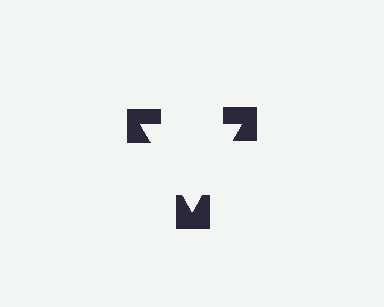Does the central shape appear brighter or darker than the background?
It typically appears slightly brighter than the background, even though no actual brightness change is drawn.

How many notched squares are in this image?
There are 3 — one at each vertex of the illusory triangle.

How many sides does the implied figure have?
3 sides.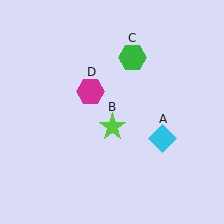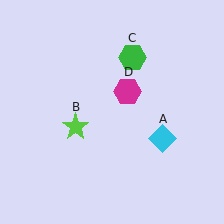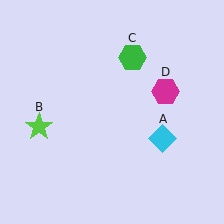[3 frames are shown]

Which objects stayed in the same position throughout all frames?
Cyan diamond (object A) and green hexagon (object C) remained stationary.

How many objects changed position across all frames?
2 objects changed position: lime star (object B), magenta hexagon (object D).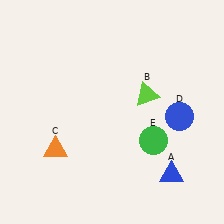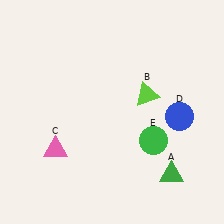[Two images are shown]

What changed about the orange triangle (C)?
In Image 1, C is orange. In Image 2, it changed to pink.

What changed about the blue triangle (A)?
In Image 1, A is blue. In Image 2, it changed to green.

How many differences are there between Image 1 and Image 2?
There are 2 differences between the two images.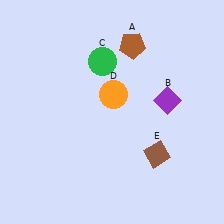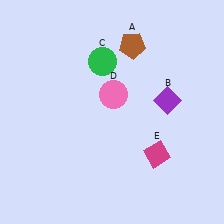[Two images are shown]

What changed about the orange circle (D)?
In Image 1, D is orange. In Image 2, it changed to pink.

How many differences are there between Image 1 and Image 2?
There are 2 differences between the two images.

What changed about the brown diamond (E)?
In Image 1, E is brown. In Image 2, it changed to magenta.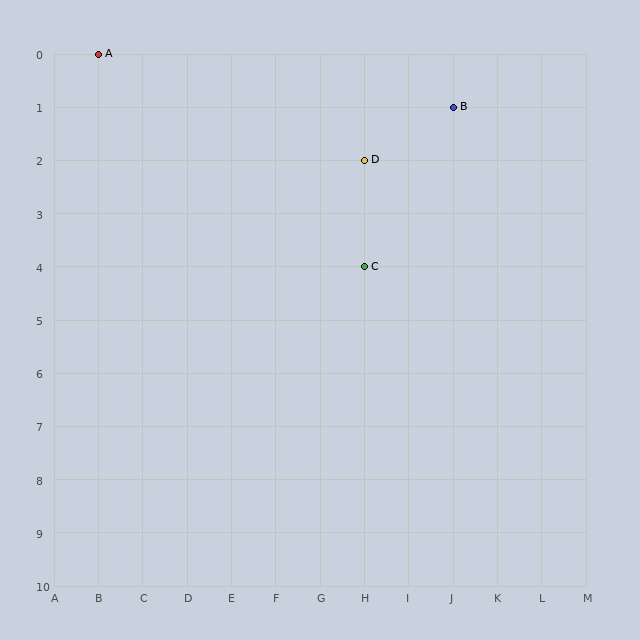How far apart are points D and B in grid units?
Points D and B are 2 columns and 1 row apart (about 2.2 grid units diagonally).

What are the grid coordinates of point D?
Point D is at grid coordinates (H, 2).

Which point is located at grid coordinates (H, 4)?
Point C is at (H, 4).